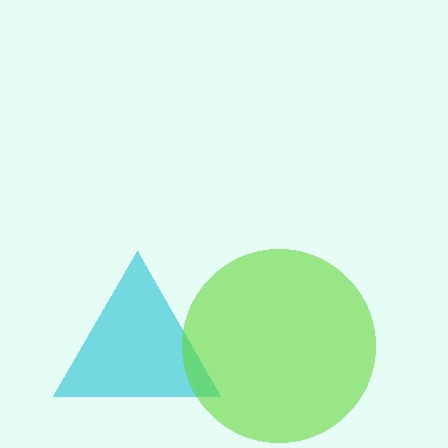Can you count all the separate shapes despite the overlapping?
Yes, there are 2 separate shapes.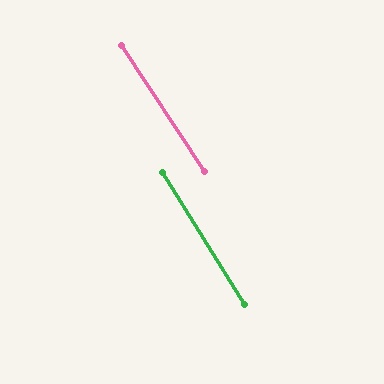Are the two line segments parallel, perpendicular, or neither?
Parallel — their directions differ by only 1.6°.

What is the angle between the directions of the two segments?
Approximately 2 degrees.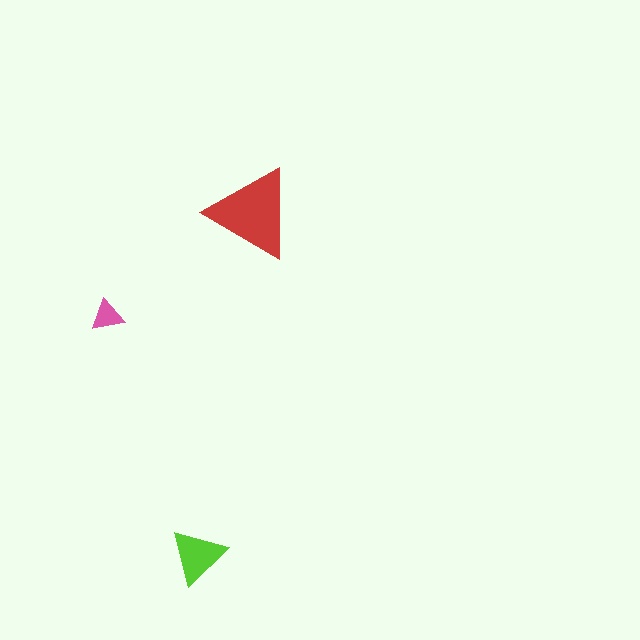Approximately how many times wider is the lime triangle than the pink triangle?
About 1.5 times wider.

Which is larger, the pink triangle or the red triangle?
The red one.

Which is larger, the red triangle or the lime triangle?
The red one.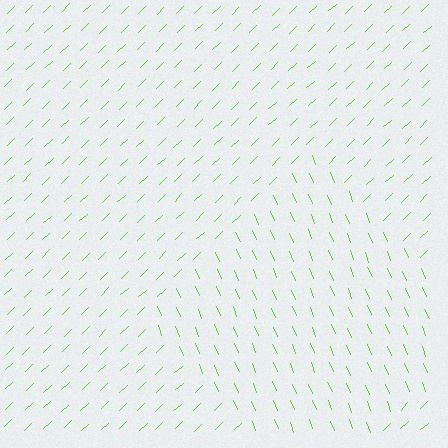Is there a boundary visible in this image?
Yes, there is a texture boundary formed by a change in line orientation.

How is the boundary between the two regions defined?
The boundary is defined purely by a change in line orientation (approximately 68 degrees difference). All lines are the same color and thickness.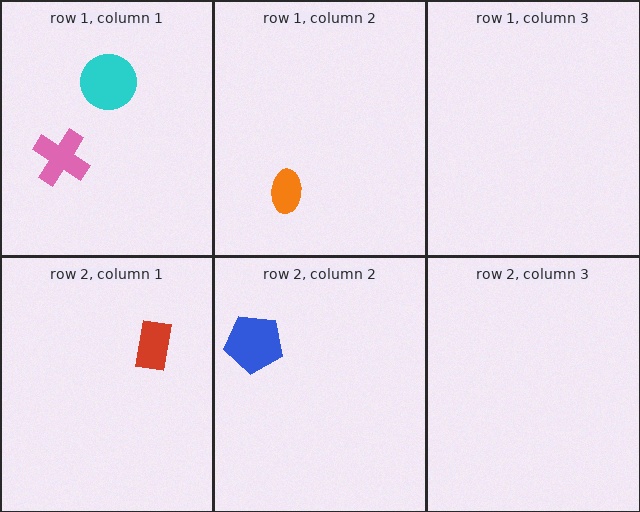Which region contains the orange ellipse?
The row 1, column 2 region.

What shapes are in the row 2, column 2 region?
The blue pentagon.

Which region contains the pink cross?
The row 1, column 1 region.